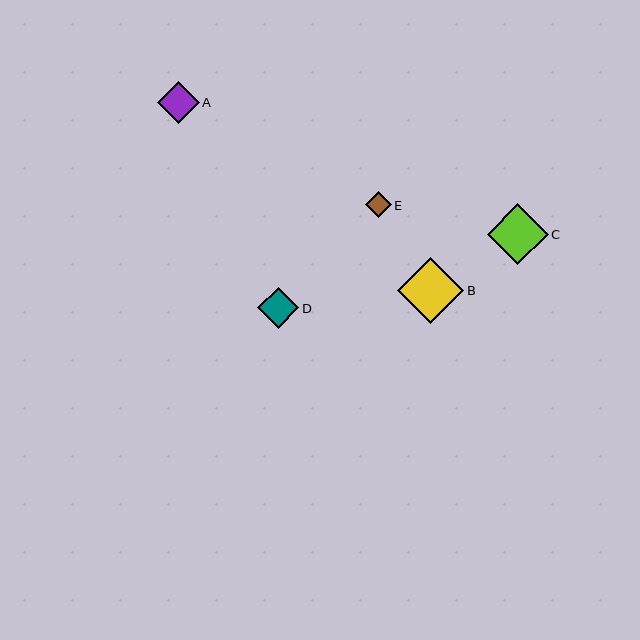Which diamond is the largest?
Diamond B is the largest with a size of approximately 66 pixels.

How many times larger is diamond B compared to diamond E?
Diamond B is approximately 2.6 times the size of diamond E.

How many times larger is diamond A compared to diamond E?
Diamond A is approximately 1.6 times the size of diamond E.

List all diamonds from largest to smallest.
From largest to smallest: B, C, A, D, E.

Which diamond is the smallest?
Diamond E is the smallest with a size of approximately 25 pixels.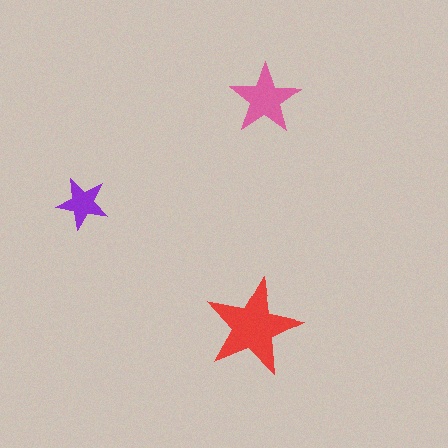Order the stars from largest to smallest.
the red one, the pink one, the purple one.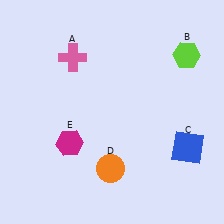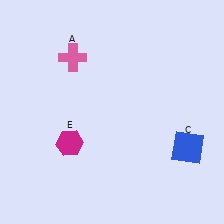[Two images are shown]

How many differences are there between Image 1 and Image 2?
There are 2 differences between the two images.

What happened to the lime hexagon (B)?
The lime hexagon (B) was removed in Image 2. It was in the top-right area of Image 1.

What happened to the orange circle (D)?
The orange circle (D) was removed in Image 2. It was in the bottom-left area of Image 1.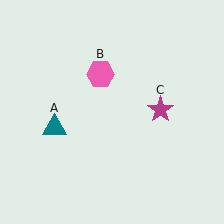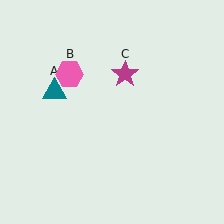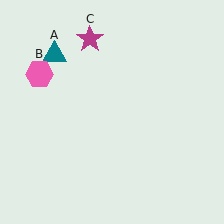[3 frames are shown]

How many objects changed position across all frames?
3 objects changed position: teal triangle (object A), pink hexagon (object B), magenta star (object C).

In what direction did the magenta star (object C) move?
The magenta star (object C) moved up and to the left.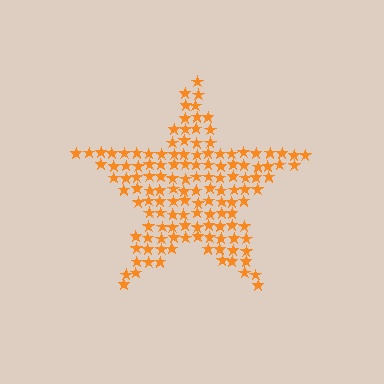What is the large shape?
The large shape is a star.